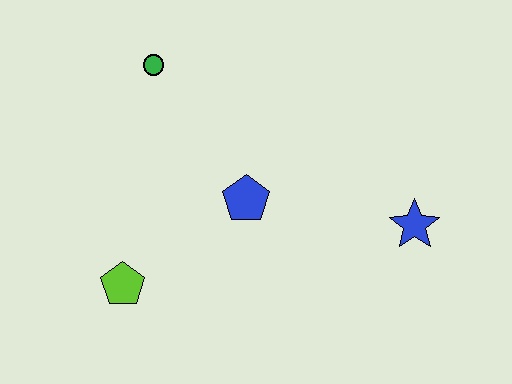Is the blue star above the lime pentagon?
Yes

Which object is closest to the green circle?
The blue pentagon is closest to the green circle.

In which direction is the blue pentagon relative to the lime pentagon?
The blue pentagon is to the right of the lime pentagon.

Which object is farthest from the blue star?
The green circle is farthest from the blue star.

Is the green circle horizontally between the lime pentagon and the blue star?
Yes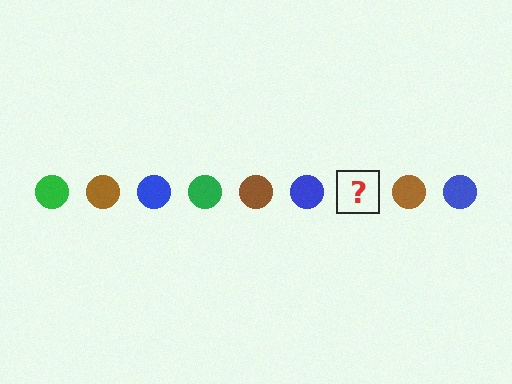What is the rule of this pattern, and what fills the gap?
The rule is that the pattern cycles through green, brown, blue circles. The gap should be filled with a green circle.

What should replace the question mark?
The question mark should be replaced with a green circle.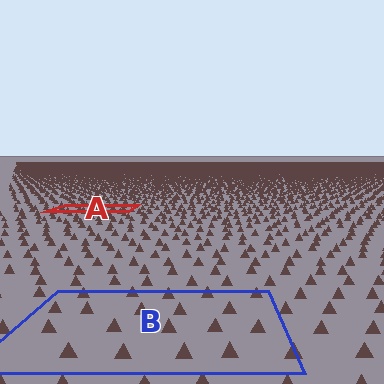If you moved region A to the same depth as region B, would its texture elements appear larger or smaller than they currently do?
They would appear larger. At a closer depth, the same texture elements are projected at a bigger on-screen size.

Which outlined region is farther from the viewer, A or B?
Region A is farther from the viewer — the texture elements inside it appear smaller and more densely packed.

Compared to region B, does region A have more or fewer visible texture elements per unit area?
Region A has more texture elements per unit area — they are packed more densely because it is farther away.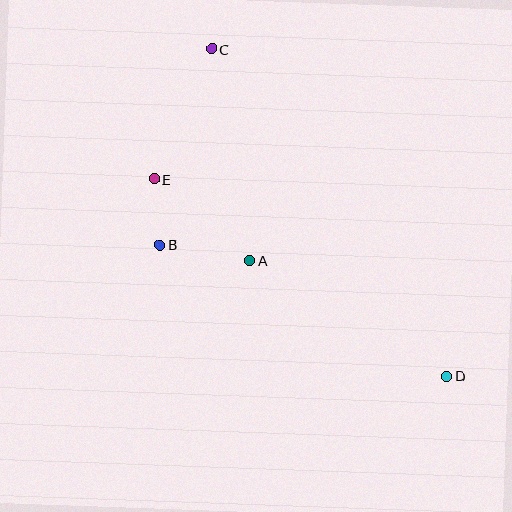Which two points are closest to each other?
Points B and E are closest to each other.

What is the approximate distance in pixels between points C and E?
The distance between C and E is approximately 143 pixels.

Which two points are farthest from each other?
Points C and D are farthest from each other.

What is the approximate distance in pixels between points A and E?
The distance between A and E is approximately 125 pixels.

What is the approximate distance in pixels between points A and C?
The distance between A and C is approximately 215 pixels.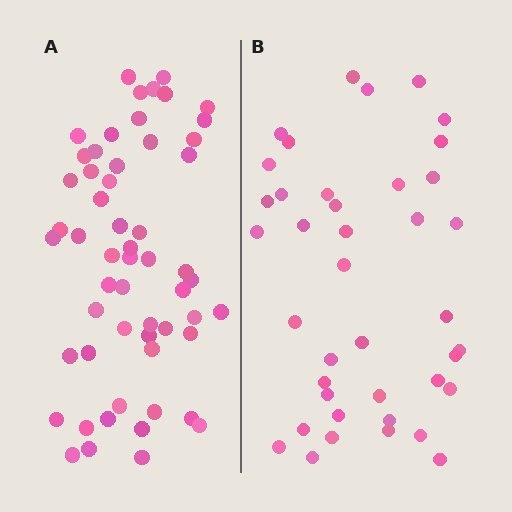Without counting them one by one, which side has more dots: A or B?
Region A (the left region) has more dots.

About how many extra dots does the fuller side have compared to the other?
Region A has approximately 15 more dots than region B.